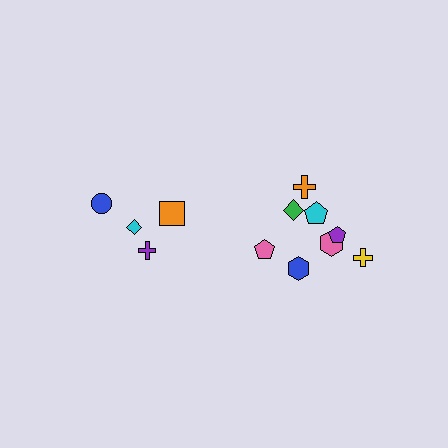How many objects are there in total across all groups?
There are 12 objects.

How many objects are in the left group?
There are 4 objects.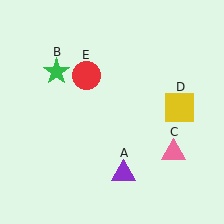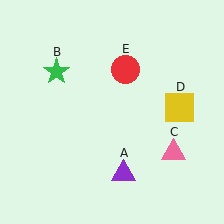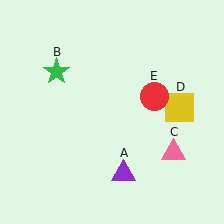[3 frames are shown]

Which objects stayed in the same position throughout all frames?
Purple triangle (object A) and green star (object B) and pink triangle (object C) and yellow square (object D) remained stationary.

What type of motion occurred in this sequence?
The red circle (object E) rotated clockwise around the center of the scene.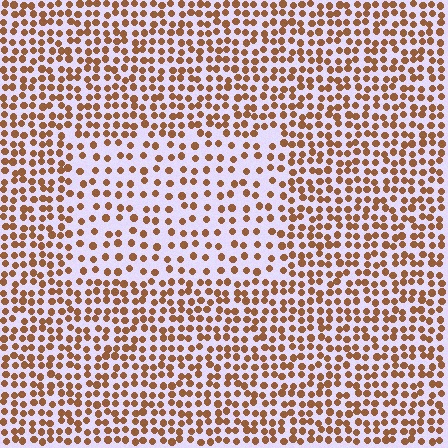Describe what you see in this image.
The image contains small brown elements arranged at two different densities. A rectangle-shaped region is visible where the elements are less densely packed than the surrounding area.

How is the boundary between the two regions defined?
The boundary is defined by a change in element density (approximately 1.8x ratio). All elements are the same color, size, and shape.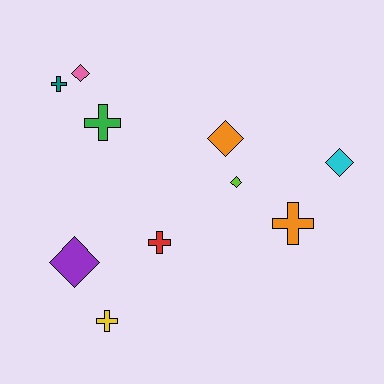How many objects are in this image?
There are 10 objects.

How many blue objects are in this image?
There are no blue objects.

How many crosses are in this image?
There are 5 crosses.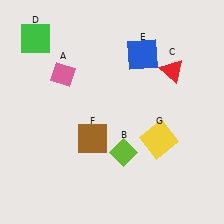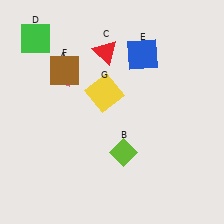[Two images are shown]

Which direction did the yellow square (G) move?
The yellow square (G) moved left.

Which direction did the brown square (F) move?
The brown square (F) moved up.